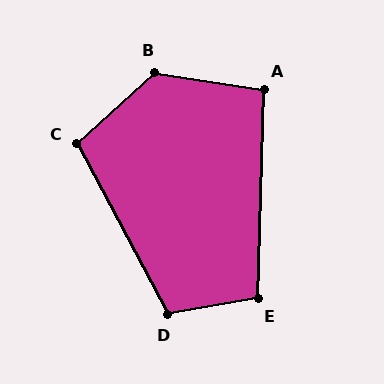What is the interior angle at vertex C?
Approximately 104 degrees (obtuse).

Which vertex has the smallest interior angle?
A, at approximately 97 degrees.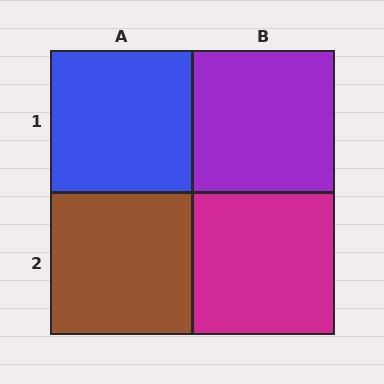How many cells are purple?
1 cell is purple.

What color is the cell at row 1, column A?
Blue.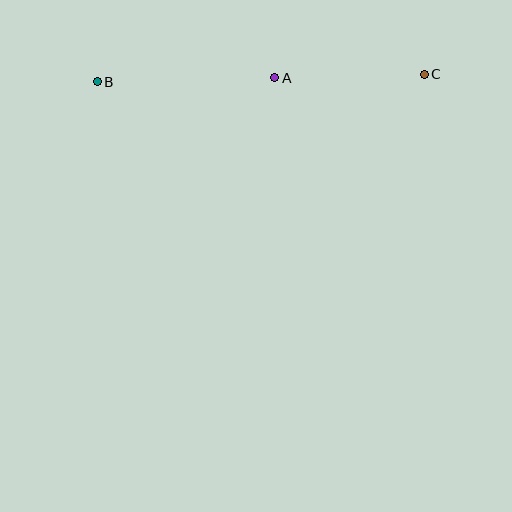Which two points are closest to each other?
Points A and C are closest to each other.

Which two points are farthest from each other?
Points B and C are farthest from each other.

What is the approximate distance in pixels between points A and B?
The distance between A and B is approximately 178 pixels.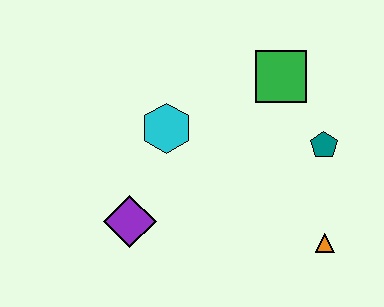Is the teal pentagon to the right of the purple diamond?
Yes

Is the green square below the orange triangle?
No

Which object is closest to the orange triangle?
The teal pentagon is closest to the orange triangle.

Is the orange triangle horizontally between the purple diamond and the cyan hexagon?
No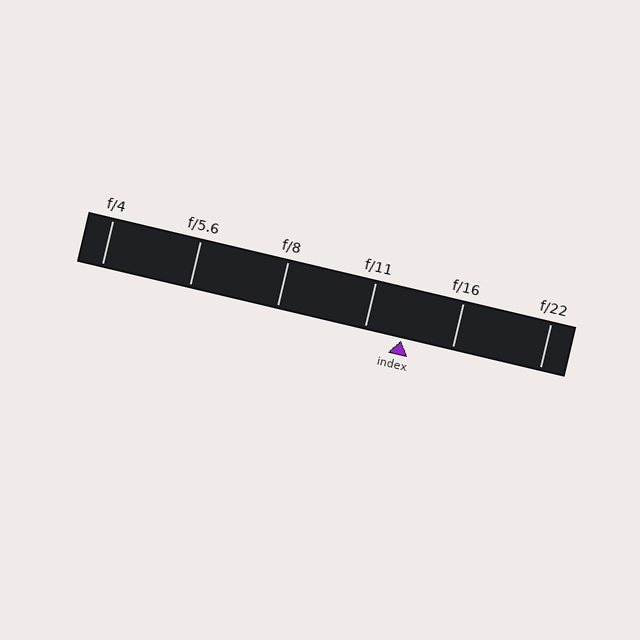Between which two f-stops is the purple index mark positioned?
The index mark is between f/11 and f/16.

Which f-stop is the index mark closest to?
The index mark is closest to f/11.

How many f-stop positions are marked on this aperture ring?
There are 6 f-stop positions marked.